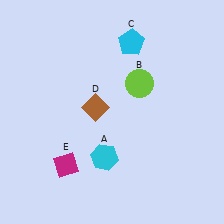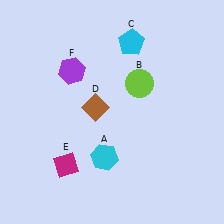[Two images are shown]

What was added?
A purple hexagon (F) was added in Image 2.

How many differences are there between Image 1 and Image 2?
There is 1 difference between the two images.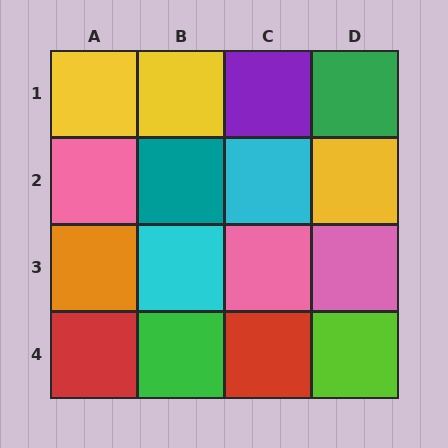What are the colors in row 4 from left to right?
Red, green, red, lime.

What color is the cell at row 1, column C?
Purple.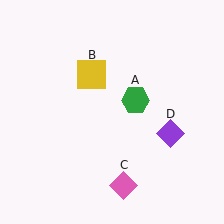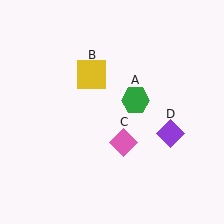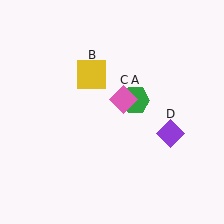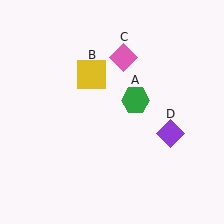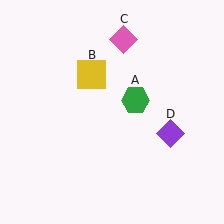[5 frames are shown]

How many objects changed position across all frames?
1 object changed position: pink diamond (object C).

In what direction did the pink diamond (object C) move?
The pink diamond (object C) moved up.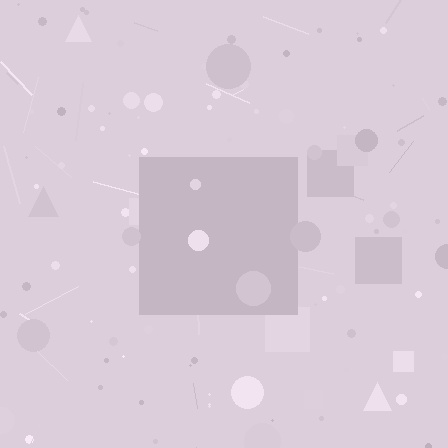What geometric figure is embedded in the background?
A square is embedded in the background.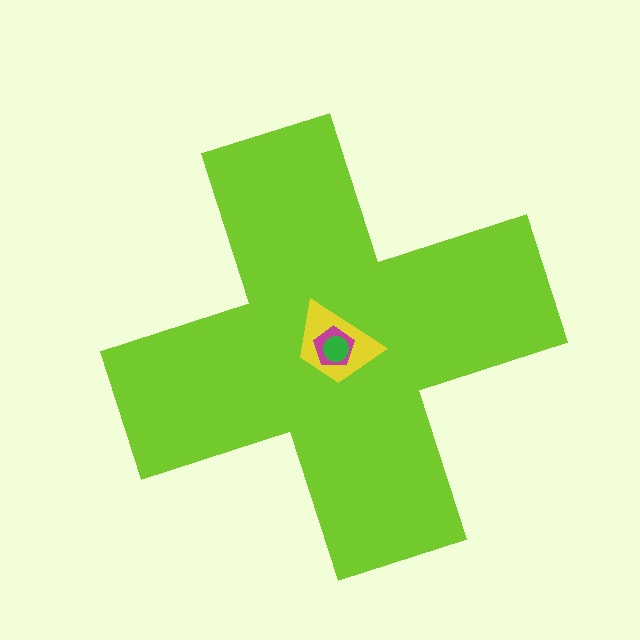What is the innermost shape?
The green circle.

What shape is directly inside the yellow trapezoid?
The magenta pentagon.